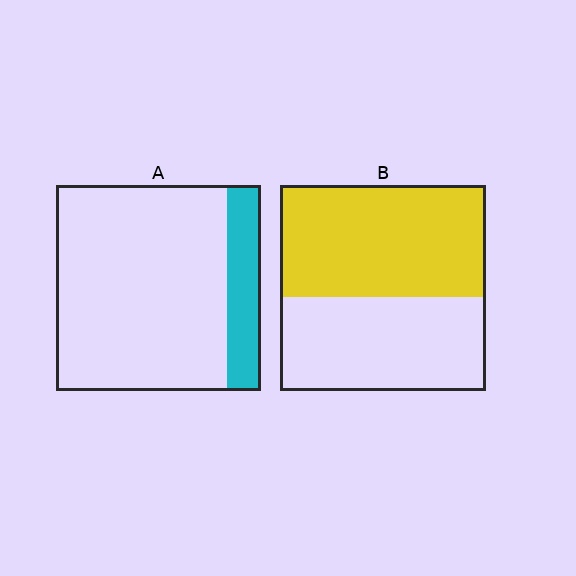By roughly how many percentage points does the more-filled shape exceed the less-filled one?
By roughly 40 percentage points (B over A).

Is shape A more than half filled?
No.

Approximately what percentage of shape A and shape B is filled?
A is approximately 15% and B is approximately 55%.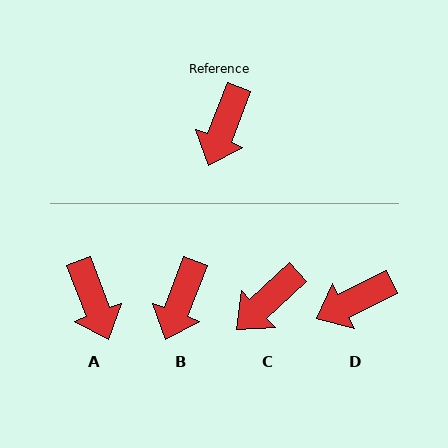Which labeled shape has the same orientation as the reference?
B.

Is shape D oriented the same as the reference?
No, it is off by about 43 degrees.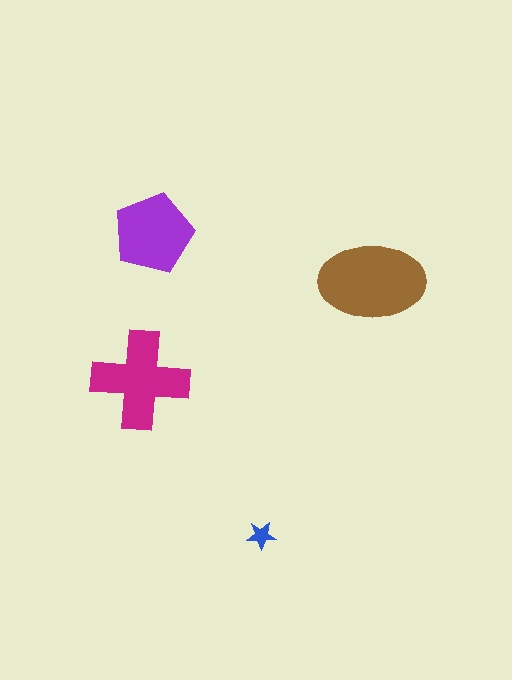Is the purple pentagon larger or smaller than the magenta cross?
Smaller.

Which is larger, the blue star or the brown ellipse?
The brown ellipse.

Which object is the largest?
The brown ellipse.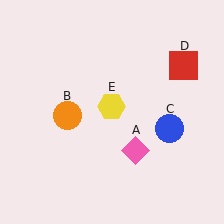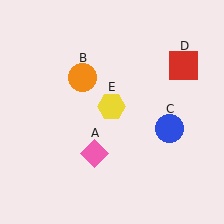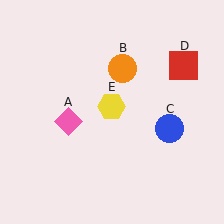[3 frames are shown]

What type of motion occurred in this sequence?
The pink diamond (object A), orange circle (object B) rotated clockwise around the center of the scene.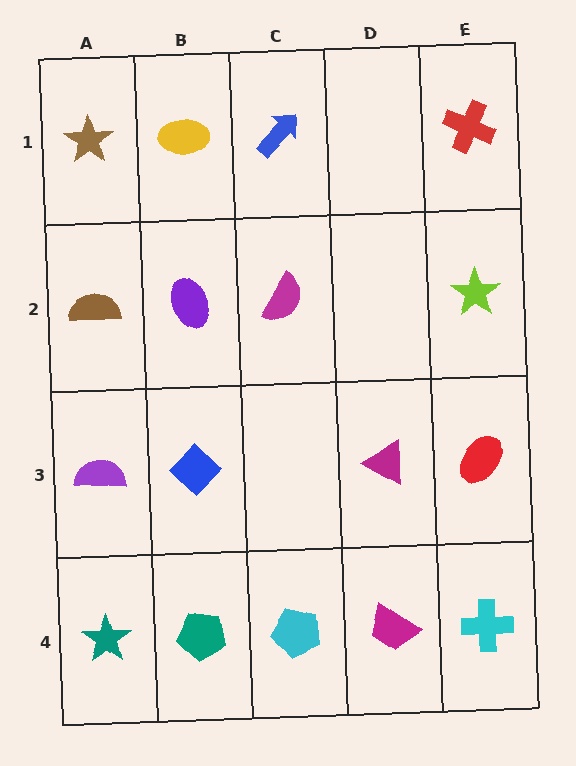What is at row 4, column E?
A cyan cross.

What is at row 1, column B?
A yellow ellipse.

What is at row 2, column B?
A purple ellipse.